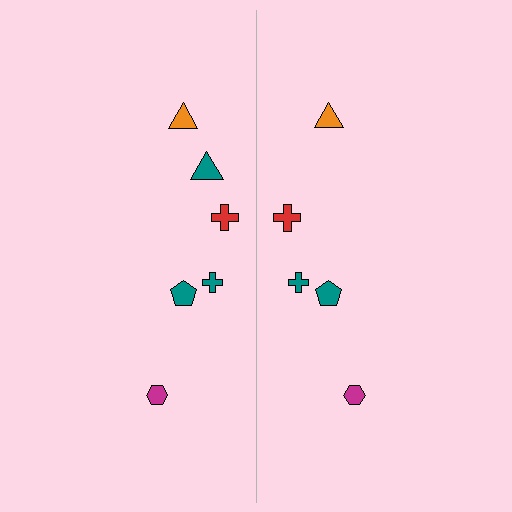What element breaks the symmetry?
A teal triangle is missing from the right side.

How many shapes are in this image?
There are 11 shapes in this image.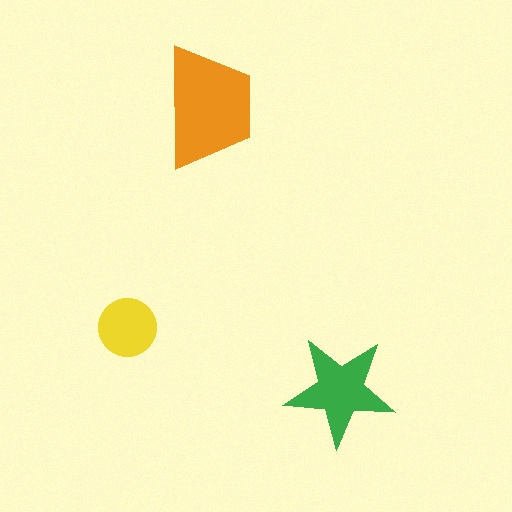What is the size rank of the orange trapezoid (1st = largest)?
1st.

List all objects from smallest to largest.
The yellow circle, the green star, the orange trapezoid.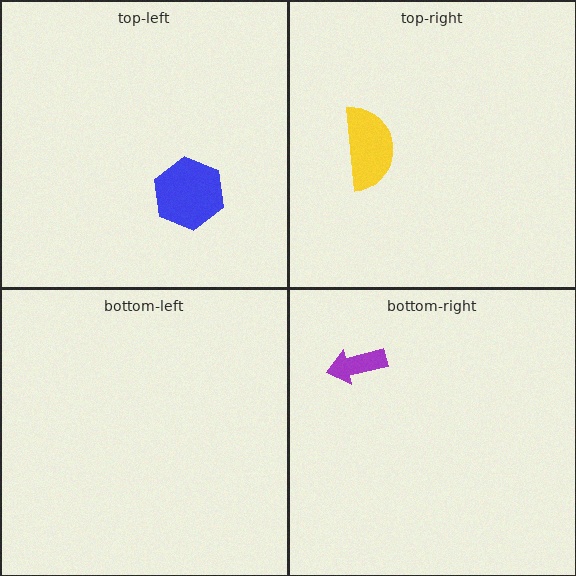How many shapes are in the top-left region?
1.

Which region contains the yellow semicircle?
The top-right region.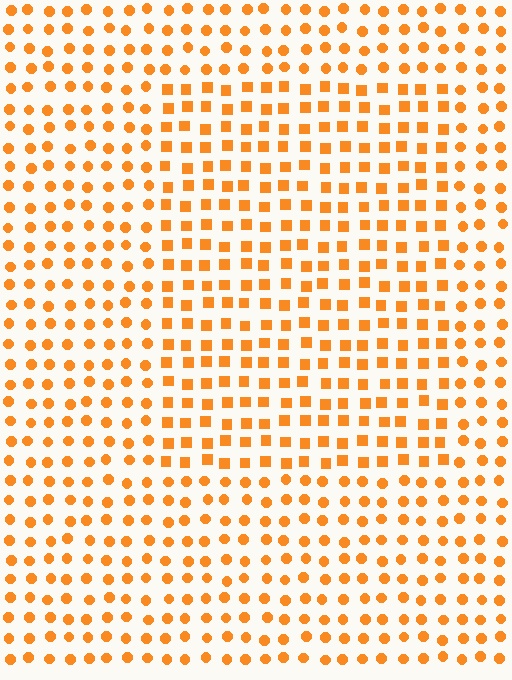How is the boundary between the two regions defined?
The boundary is defined by a change in element shape: squares inside vs. circles outside. All elements share the same color and spacing.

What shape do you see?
I see a rectangle.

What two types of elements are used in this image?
The image uses squares inside the rectangle region and circles outside it.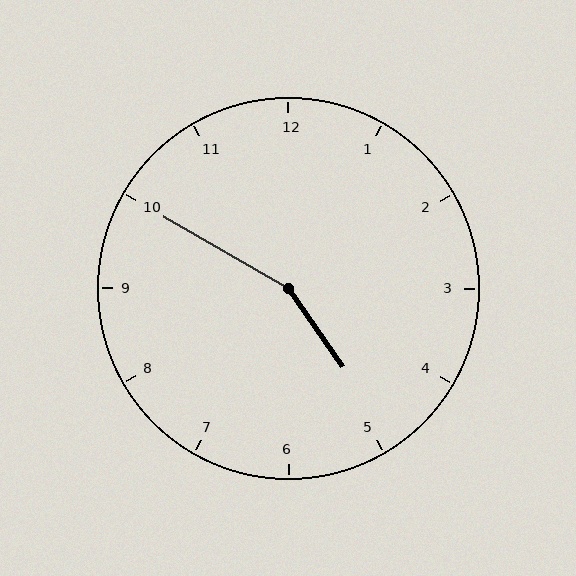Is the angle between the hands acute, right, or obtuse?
It is obtuse.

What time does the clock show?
4:50.